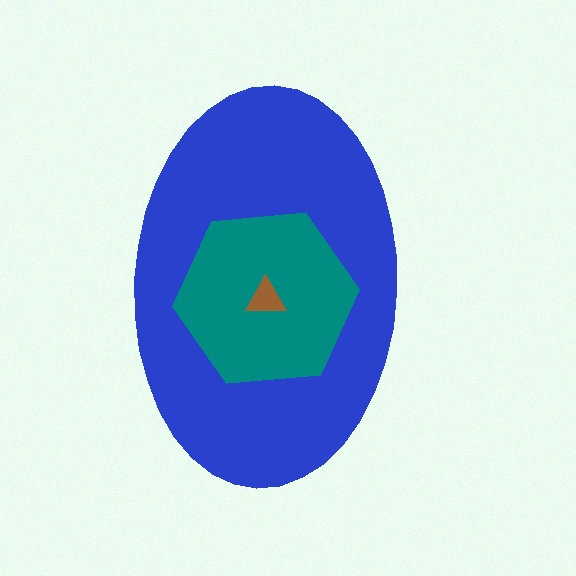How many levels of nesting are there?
3.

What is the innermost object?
The brown triangle.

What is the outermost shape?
The blue ellipse.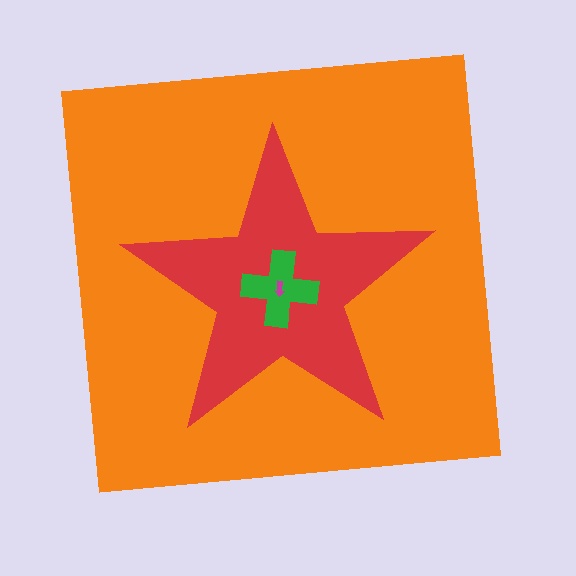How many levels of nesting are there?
4.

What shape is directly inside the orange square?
The red star.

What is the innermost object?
The magenta arrow.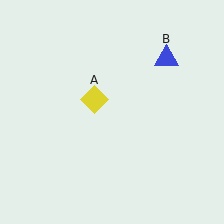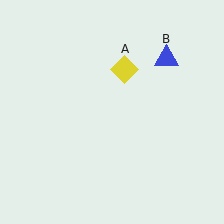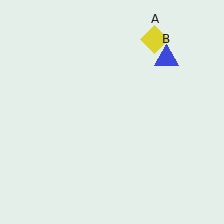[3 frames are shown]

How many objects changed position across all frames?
1 object changed position: yellow diamond (object A).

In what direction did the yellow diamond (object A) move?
The yellow diamond (object A) moved up and to the right.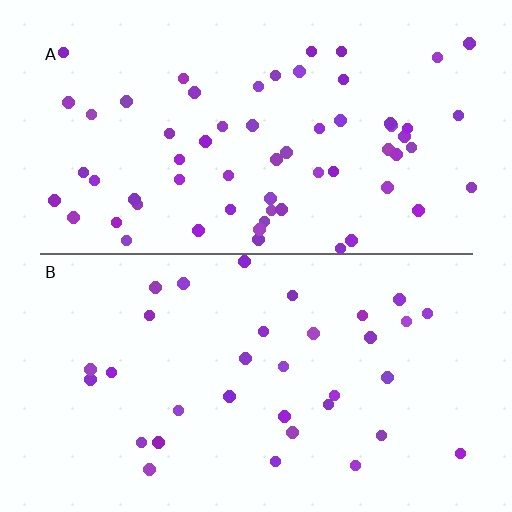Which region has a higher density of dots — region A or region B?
A (the top).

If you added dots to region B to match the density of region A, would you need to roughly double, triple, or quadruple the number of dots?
Approximately double.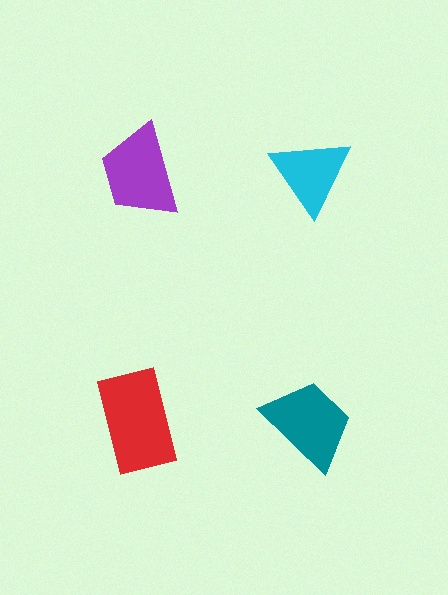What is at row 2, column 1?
A red rectangle.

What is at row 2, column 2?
A teal trapezoid.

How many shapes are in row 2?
2 shapes.